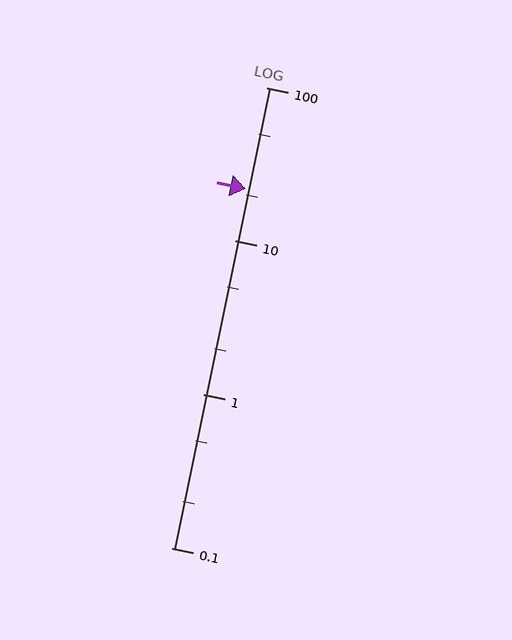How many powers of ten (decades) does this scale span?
The scale spans 3 decades, from 0.1 to 100.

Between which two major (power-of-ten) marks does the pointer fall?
The pointer is between 10 and 100.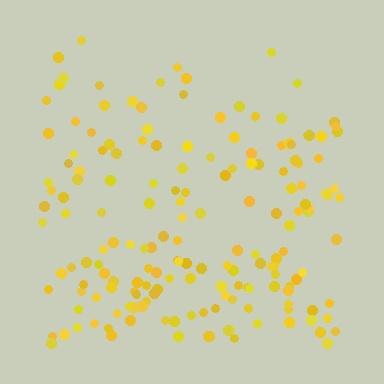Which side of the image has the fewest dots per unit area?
The top.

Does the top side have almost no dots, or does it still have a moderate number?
Still a moderate number, just noticeably fewer than the bottom.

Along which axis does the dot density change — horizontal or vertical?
Vertical.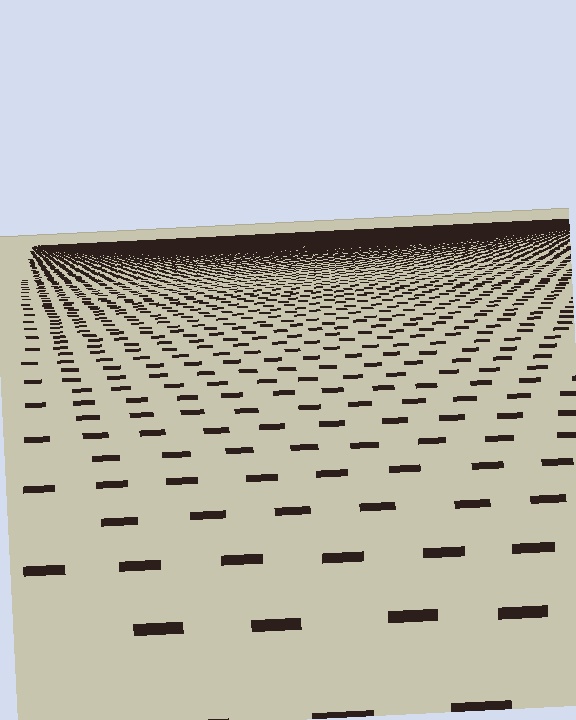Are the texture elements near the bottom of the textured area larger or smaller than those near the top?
Larger. Near the bottom, elements are closer to the viewer and appear at a bigger on-screen size.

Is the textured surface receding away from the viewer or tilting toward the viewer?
The surface is receding away from the viewer. Texture elements get smaller and denser toward the top.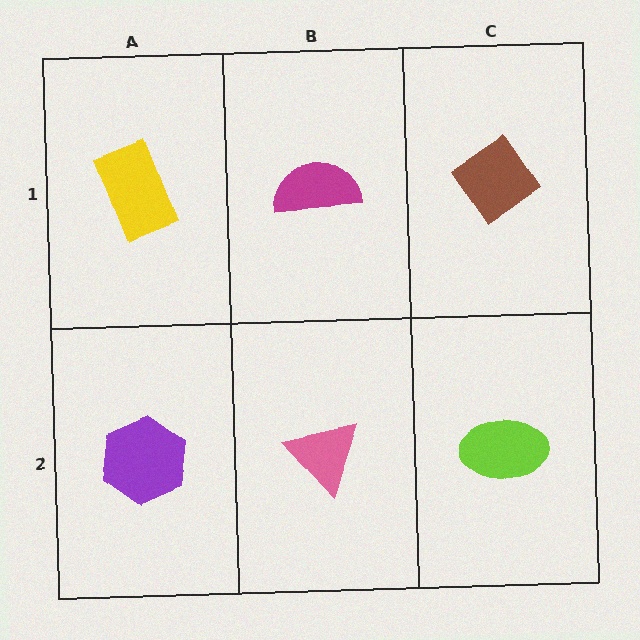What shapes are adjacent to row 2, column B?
A magenta semicircle (row 1, column B), a purple hexagon (row 2, column A), a lime ellipse (row 2, column C).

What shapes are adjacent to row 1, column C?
A lime ellipse (row 2, column C), a magenta semicircle (row 1, column B).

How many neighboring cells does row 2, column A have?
2.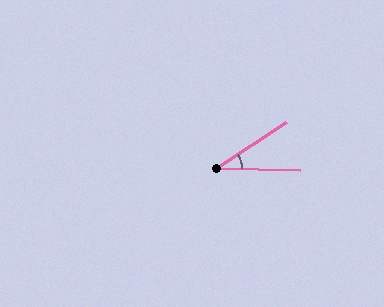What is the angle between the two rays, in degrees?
Approximately 35 degrees.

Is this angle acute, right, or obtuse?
It is acute.